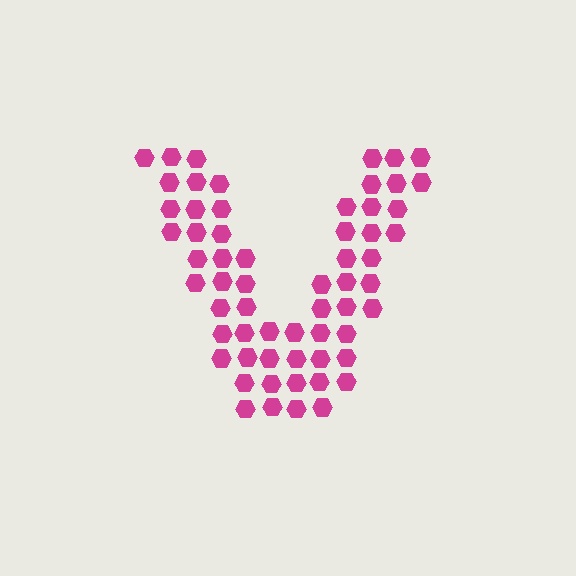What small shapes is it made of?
It is made of small hexagons.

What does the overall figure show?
The overall figure shows the letter V.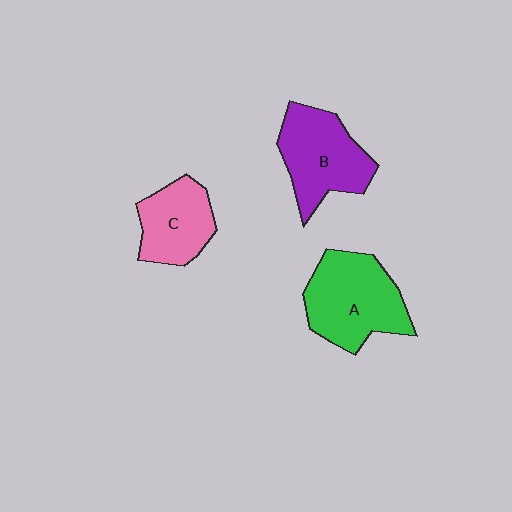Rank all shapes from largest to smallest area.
From largest to smallest: A (green), B (purple), C (pink).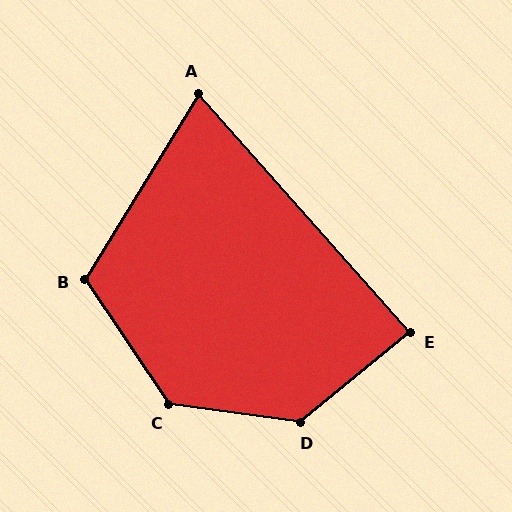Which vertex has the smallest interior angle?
A, at approximately 73 degrees.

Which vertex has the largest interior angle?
D, at approximately 133 degrees.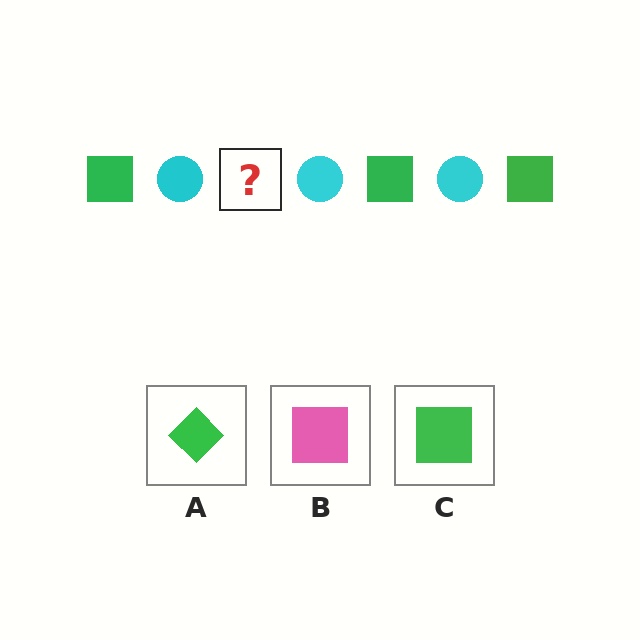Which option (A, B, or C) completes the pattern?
C.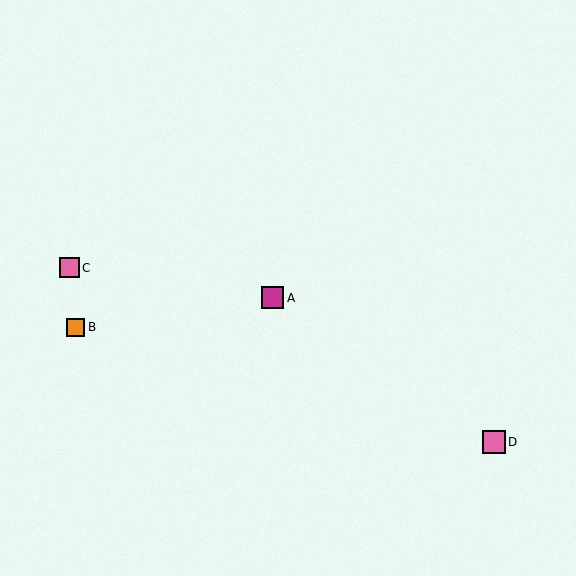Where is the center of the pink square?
The center of the pink square is at (494, 442).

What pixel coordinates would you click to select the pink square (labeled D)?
Click at (494, 442) to select the pink square D.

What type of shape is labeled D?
Shape D is a pink square.